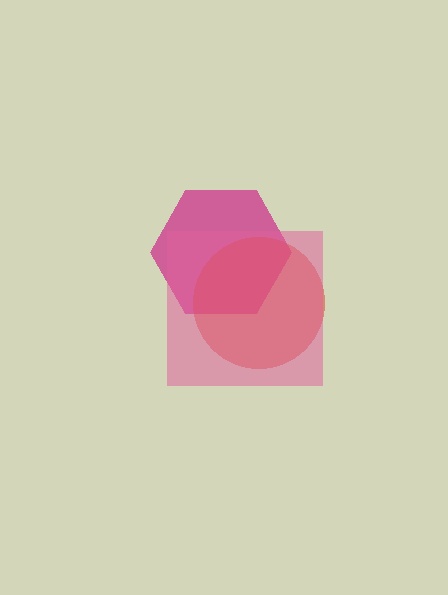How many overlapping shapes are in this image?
There are 3 overlapping shapes in the image.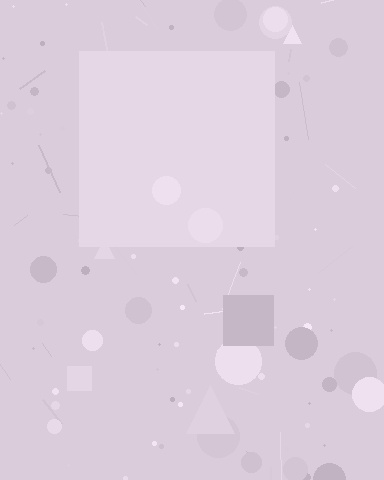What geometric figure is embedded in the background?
A square is embedded in the background.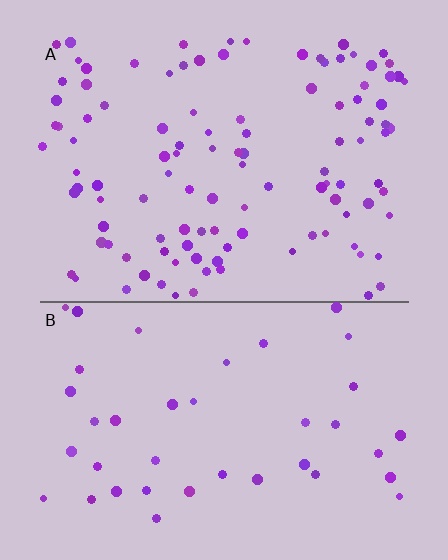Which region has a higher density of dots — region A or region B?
A (the top).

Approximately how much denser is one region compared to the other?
Approximately 2.8× — region A over region B.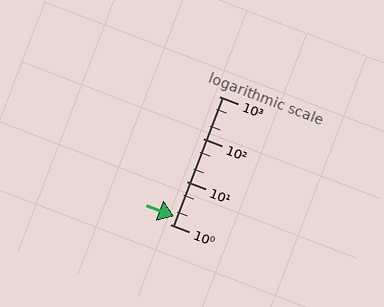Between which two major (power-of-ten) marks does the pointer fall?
The pointer is between 1 and 10.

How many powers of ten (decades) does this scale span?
The scale spans 3 decades, from 1 to 1000.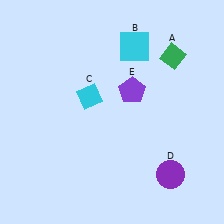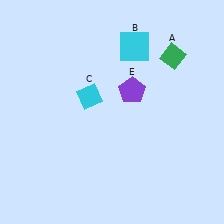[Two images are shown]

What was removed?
The purple circle (D) was removed in Image 2.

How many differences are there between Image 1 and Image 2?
There is 1 difference between the two images.